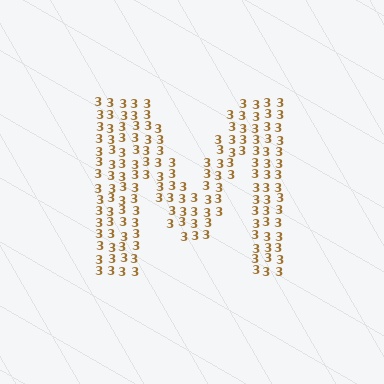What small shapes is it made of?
It is made of small digit 3's.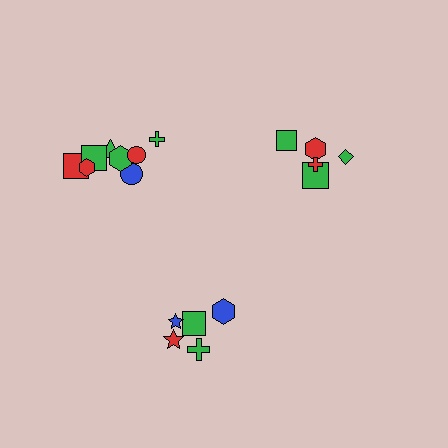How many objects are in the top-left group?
There are 8 objects.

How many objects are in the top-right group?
There are 6 objects.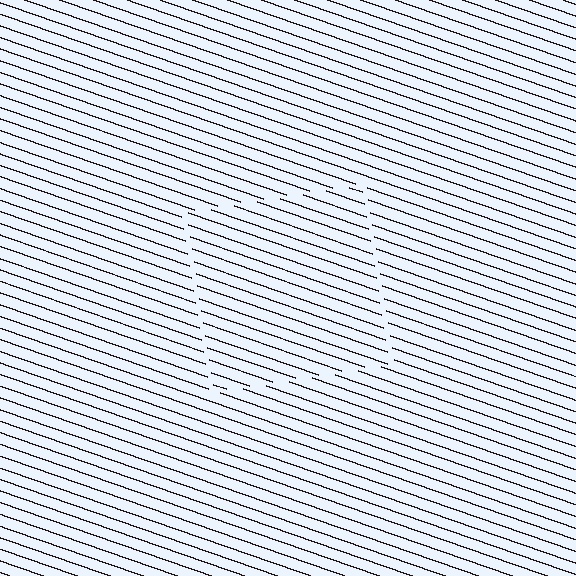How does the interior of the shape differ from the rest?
The interior of the shape contains the same grating, shifted by half a period — the contour is defined by the phase discontinuity where line-ends from the inner and outer gratings abut.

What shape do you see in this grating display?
An illusory square. The interior of the shape contains the same grating, shifted by half a period — the contour is defined by the phase discontinuity where line-ends from the inner and outer gratings abut.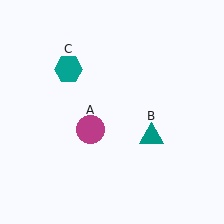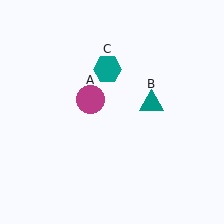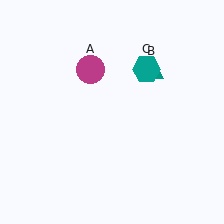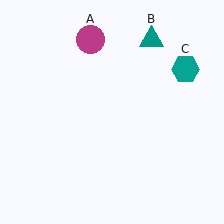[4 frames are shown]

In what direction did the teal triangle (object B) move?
The teal triangle (object B) moved up.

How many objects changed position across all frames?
3 objects changed position: magenta circle (object A), teal triangle (object B), teal hexagon (object C).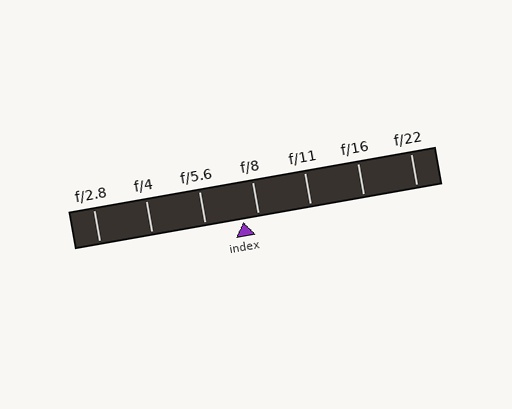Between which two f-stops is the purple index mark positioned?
The index mark is between f/5.6 and f/8.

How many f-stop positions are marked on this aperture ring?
There are 7 f-stop positions marked.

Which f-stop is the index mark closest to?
The index mark is closest to f/8.